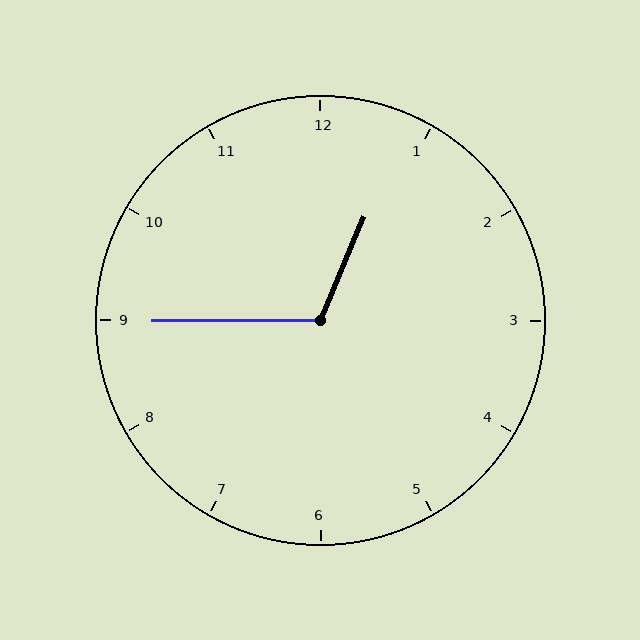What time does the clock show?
12:45.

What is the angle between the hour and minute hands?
Approximately 112 degrees.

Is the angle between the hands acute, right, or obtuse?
It is obtuse.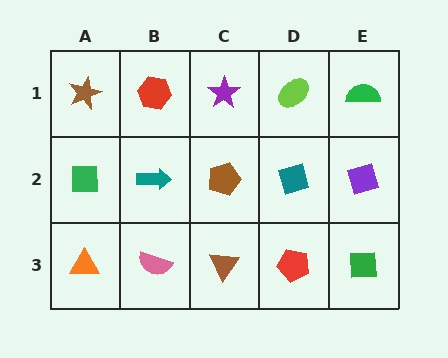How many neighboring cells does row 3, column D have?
3.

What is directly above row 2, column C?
A purple star.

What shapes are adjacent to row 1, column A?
A green square (row 2, column A), a red hexagon (row 1, column B).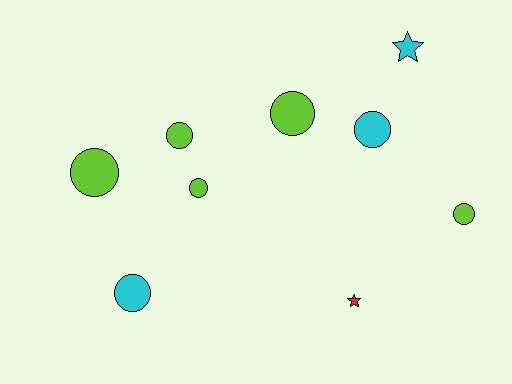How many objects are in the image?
There are 9 objects.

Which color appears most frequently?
Lime, with 5 objects.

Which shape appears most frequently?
Circle, with 7 objects.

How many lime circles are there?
There are 5 lime circles.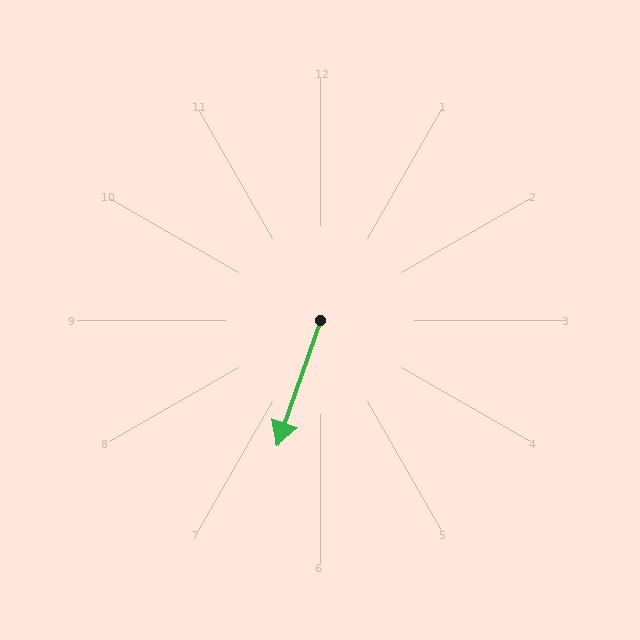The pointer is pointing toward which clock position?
Roughly 7 o'clock.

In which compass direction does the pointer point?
South.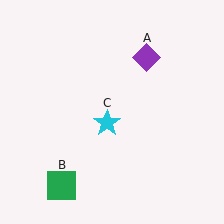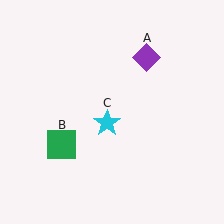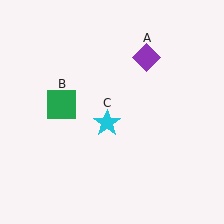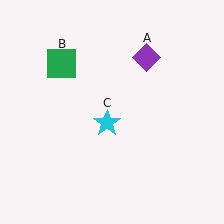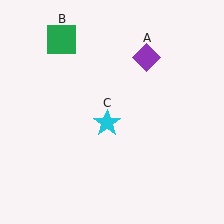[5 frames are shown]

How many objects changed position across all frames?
1 object changed position: green square (object B).